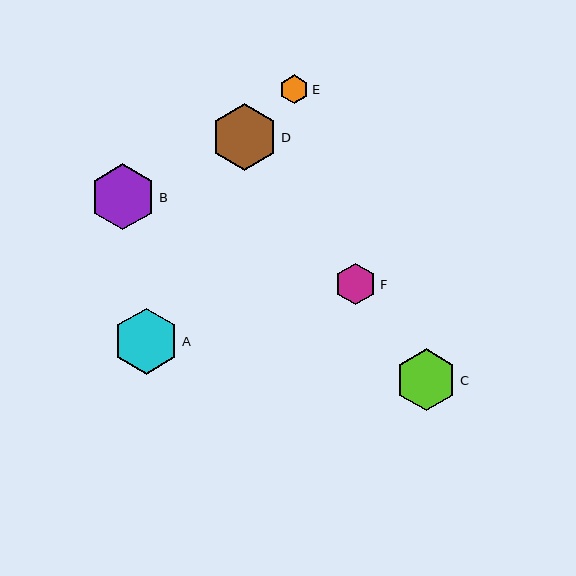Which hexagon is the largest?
Hexagon D is the largest with a size of approximately 67 pixels.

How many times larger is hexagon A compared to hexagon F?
Hexagon A is approximately 1.6 times the size of hexagon F.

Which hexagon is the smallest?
Hexagon E is the smallest with a size of approximately 29 pixels.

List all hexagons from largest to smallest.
From largest to smallest: D, B, A, C, F, E.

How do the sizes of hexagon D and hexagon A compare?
Hexagon D and hexagon A are approximately the same size.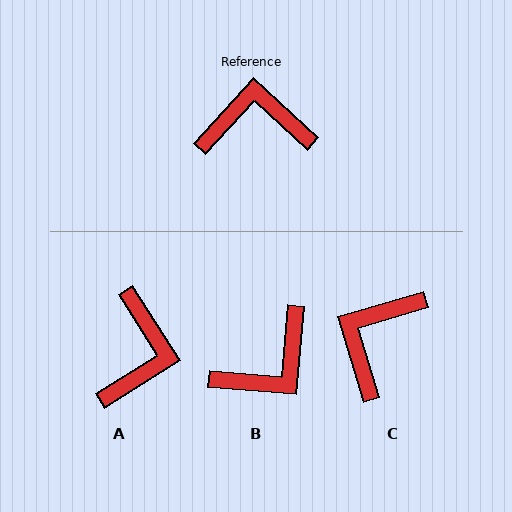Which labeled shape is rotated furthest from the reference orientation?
B, about 142 degrees away.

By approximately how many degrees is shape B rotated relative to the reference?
Approximately 142 degrees clockwise.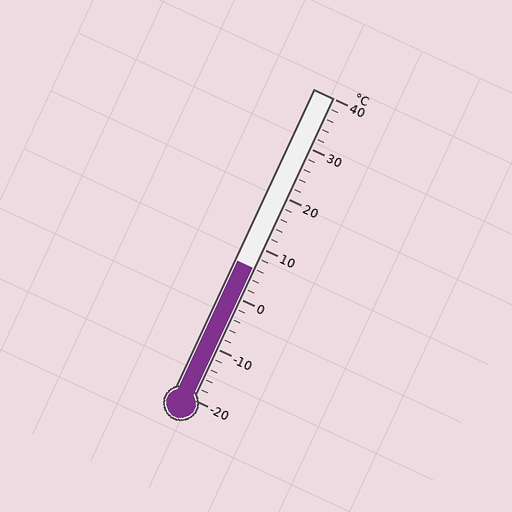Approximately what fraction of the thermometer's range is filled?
The thermometer is filled to approximately 45% of its range.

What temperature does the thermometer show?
The thermometer shows approximately 6°C.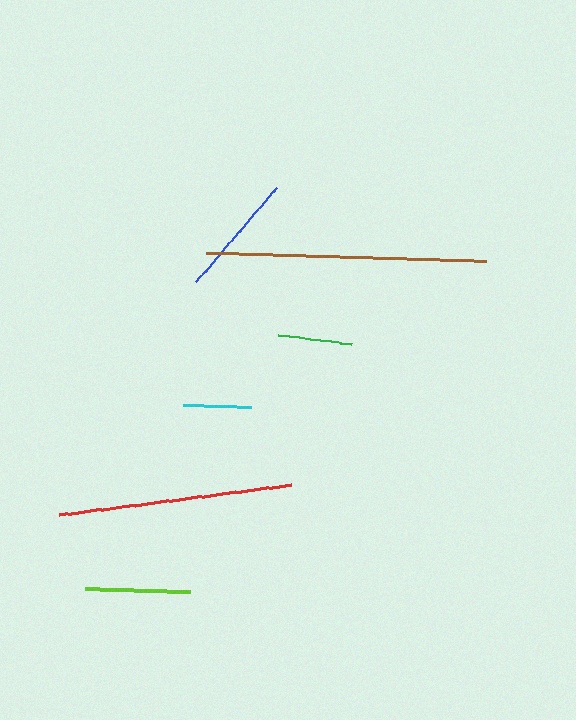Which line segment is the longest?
The brown line is the longest at approximately 280 pixels.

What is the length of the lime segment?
The lime segment is approximately 106 pixels long.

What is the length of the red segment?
The red segment is approximately 234 pixels long.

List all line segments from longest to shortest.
From longest to shortest: brown, red, blue, lime, green, cyan.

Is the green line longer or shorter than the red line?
The red line is longer than the green line.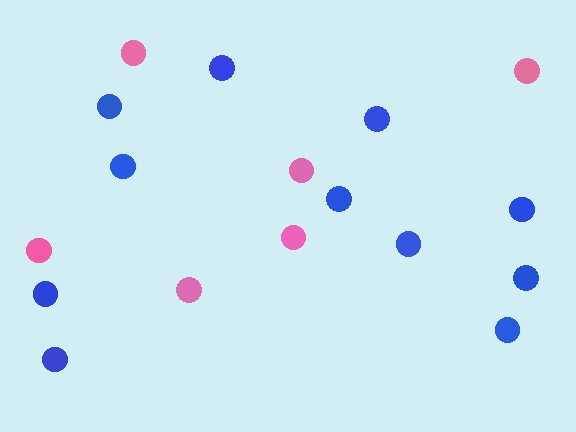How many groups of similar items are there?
There are 2 groups: one group of pink circles (6) and one group of blue circles (11).